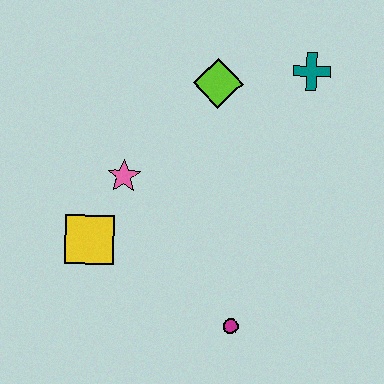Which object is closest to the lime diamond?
The teal cross is closest to the lime diamond.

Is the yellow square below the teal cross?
Yes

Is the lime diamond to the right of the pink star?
Yes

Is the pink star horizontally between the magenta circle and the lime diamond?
No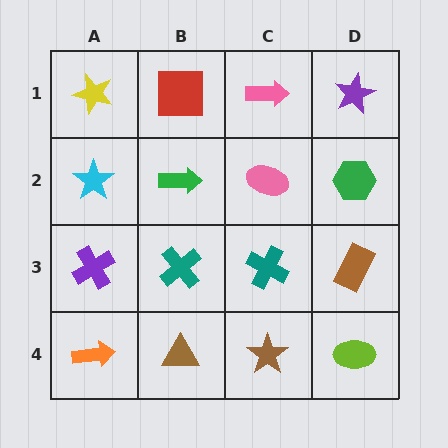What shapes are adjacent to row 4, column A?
A purple cross (row 3, column A), a brown triangle (row 4, column B).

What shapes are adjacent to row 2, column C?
A pink arrow (row 1, column C), a teal cross (row 3, column C), a green arrow (row 2, column B), a green hexagon (row 2, column D).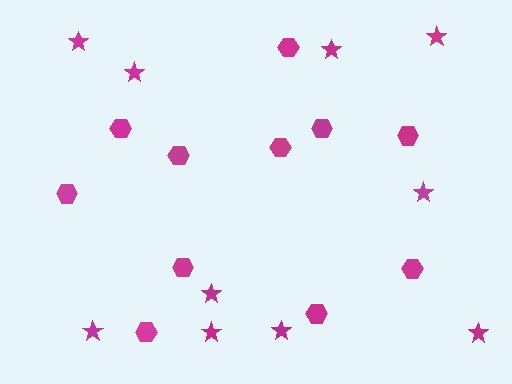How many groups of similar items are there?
There are 2 groups: one group of hexagons (11) and one group of stars (10).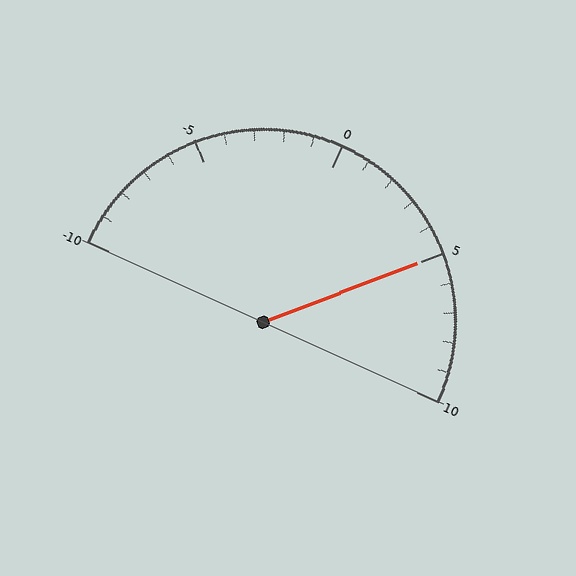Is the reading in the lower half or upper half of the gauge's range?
The reading is in the upper half of the range (-10 to 10).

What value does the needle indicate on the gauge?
The needle indicates approximately 5.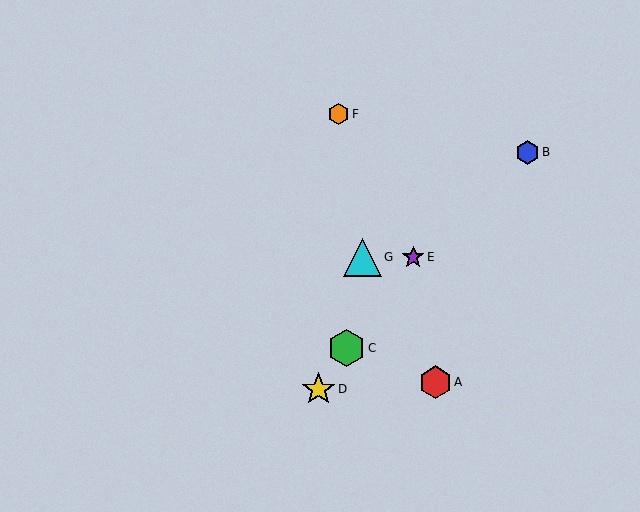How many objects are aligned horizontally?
2 objects (E, G) are aligned horizontally.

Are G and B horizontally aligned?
No, G is at y≈257 and B is at y≈152.